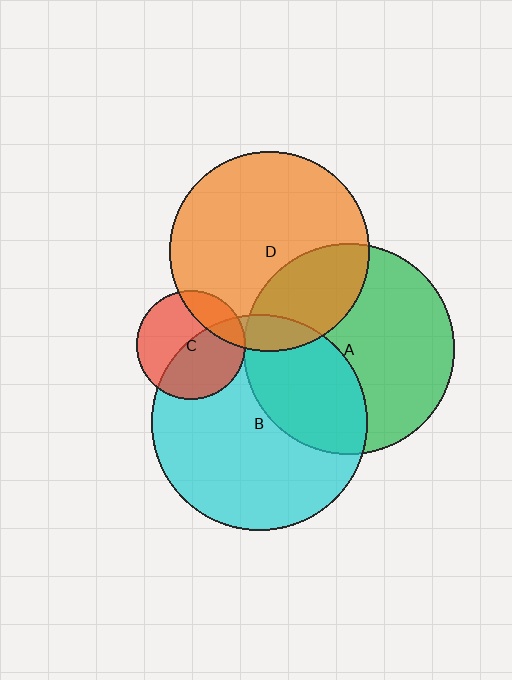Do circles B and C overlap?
Yes.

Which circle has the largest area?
Circle B (cyan).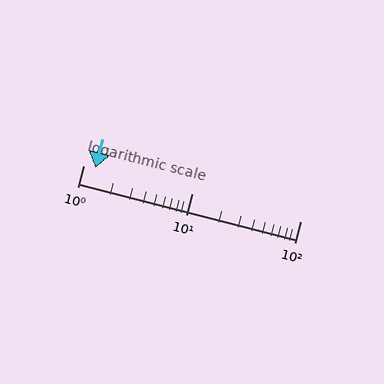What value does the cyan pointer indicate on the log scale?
The pointer indicates approximately 1.3.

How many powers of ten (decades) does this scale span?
The scale spans 2 decades, from 1 to 100.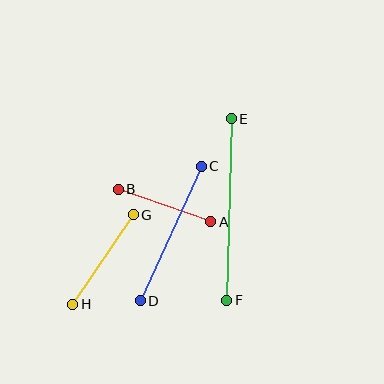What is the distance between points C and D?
The distance is approximately 148 pixels.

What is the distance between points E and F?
The distance is approximately 182 pixels.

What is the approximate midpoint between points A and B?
The midpoint is at approximately (164, 205) pixels.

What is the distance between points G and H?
The distance is approximately 108 pixels.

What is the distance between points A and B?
The distance is approximately 98 pixels.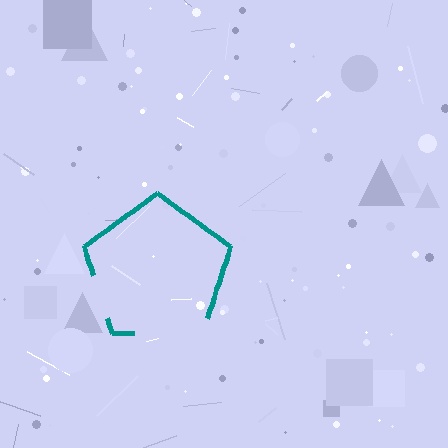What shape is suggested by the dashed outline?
The dashed outline suggests a pentagon.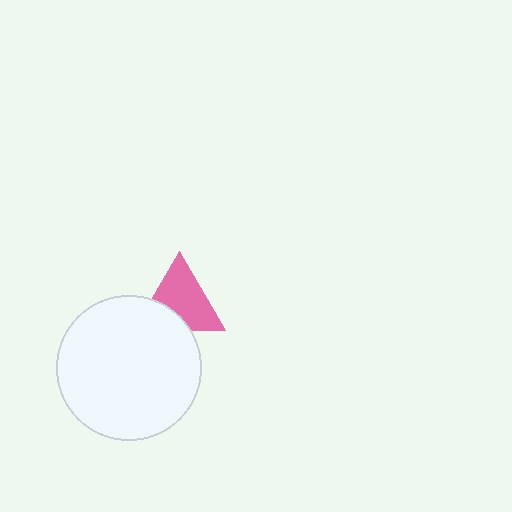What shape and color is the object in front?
The object in front is a white circle.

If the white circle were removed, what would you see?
You would see the complete pink triangle.